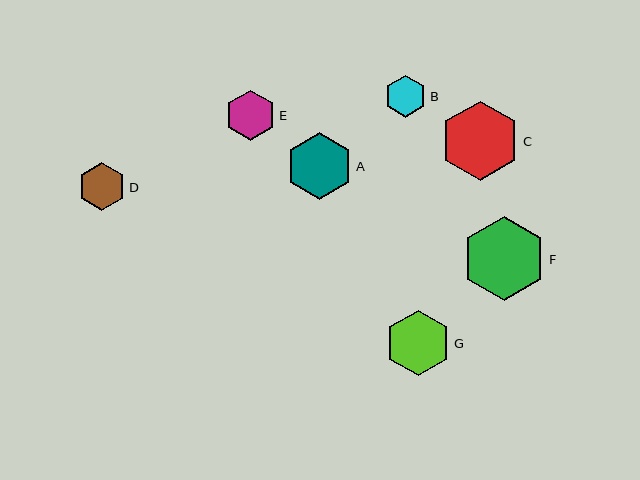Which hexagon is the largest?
Hexagon F is the largest with a size of approximately 84 pixels.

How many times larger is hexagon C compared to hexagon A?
Hexagon C is approximately 1.2 times the size of hexagon A.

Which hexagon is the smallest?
Hexagon B is the smallest with a size of approximately 43 pixels.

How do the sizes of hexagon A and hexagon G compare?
Hexagon A and hexagon G are approximately the same size.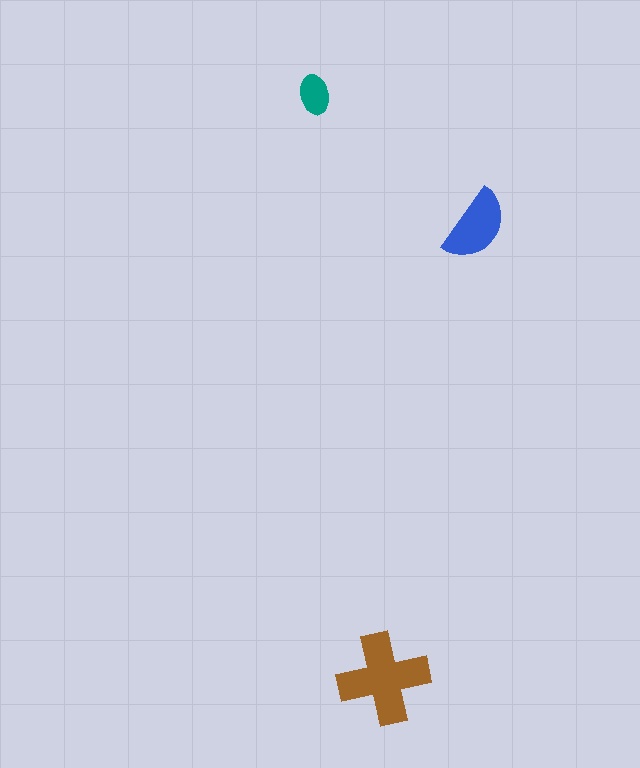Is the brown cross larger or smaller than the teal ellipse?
Larger.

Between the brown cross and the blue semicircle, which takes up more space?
The brown cross.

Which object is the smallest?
The teal ellipse.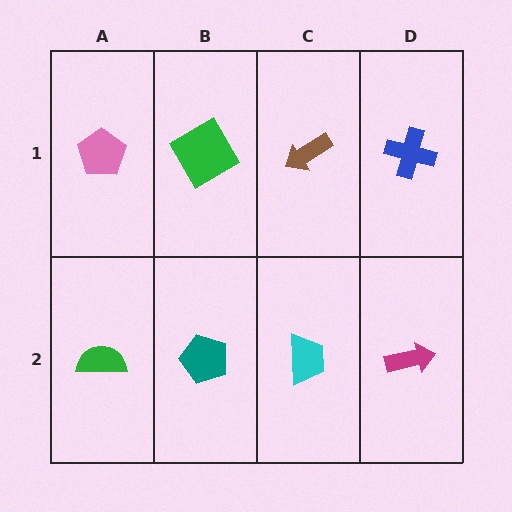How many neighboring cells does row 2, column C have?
3.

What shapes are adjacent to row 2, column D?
A blue cross (row 1, column D), a cyan trapezoid (row 2, column C).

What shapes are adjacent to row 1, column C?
A cyan trapezoid (row 2, column C), a green diamond (row 1, column B), a blue cross (row 1, column D).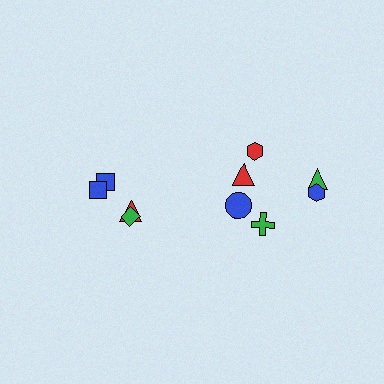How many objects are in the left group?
There are 4 objects.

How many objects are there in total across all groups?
There are 10 objects.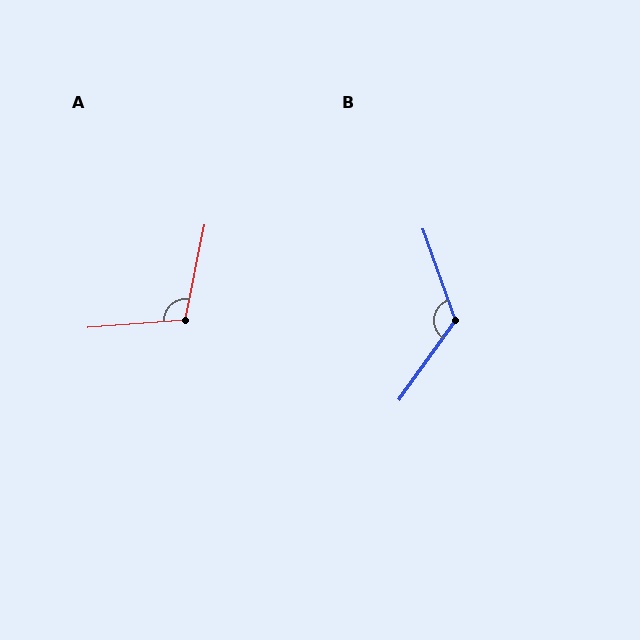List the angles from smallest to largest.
A (106°), B (125°).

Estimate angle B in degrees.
Approximately 125 degrees.